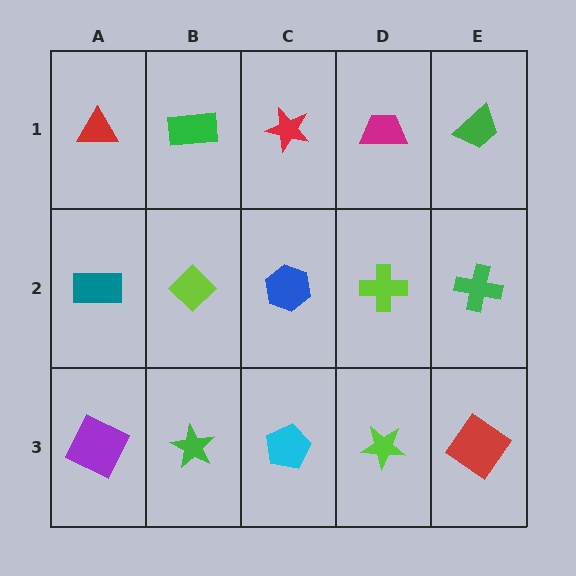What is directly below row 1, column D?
A lime cross.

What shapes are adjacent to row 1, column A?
A teal rectangle (row 2, column A), a green rectangle (row 1, column B).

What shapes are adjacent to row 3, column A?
A teal rectangle (row 2, column A), a green star (row 3, column B).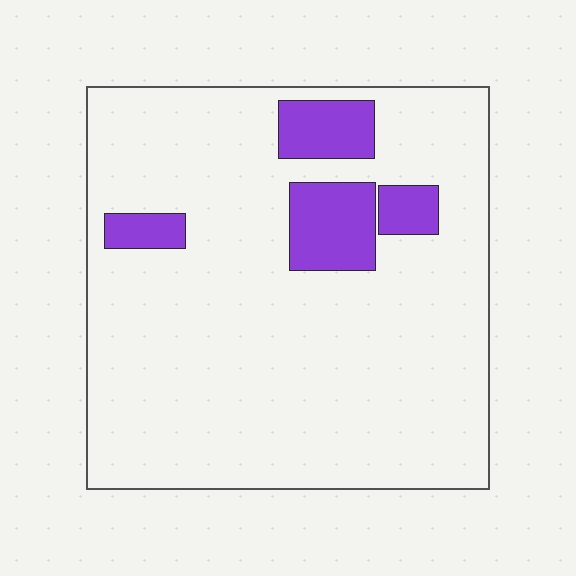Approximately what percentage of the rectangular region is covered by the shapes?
Approximately 10%.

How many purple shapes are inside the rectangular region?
4.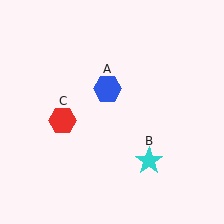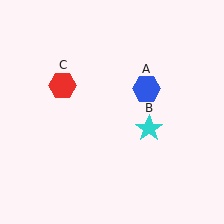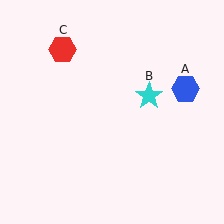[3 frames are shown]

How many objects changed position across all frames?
3 objects changed position: blue hexagon (object A), cyan star (object B), red hexagon (object C).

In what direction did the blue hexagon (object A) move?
The blue hexagon (object A) moved right.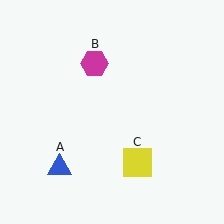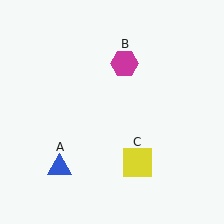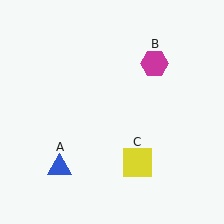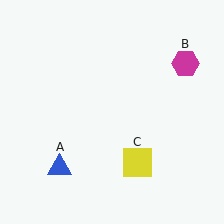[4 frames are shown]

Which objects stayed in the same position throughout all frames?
Blue triangle (object A) and yellow square (object C) remained stationary.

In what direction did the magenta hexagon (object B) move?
The magenta hexagon (object B) moved right.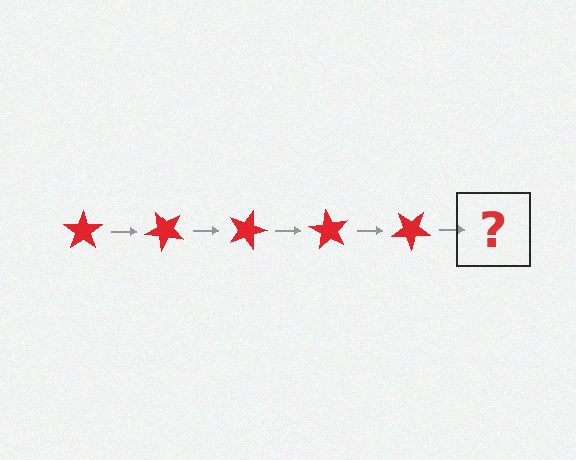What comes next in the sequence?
The next element should be a red star rotated 225 degrees.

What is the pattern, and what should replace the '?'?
The pattern is that the star rotates 45 degrees each step. The '?' should be a red star rotated 225 degrees.